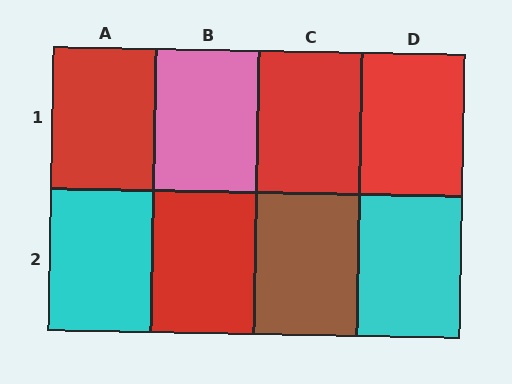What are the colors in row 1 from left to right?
Red, pink, red, red.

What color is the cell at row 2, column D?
Cyan.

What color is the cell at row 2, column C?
Brown.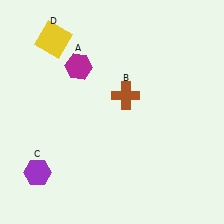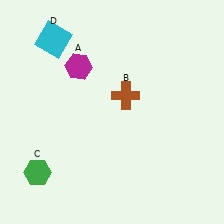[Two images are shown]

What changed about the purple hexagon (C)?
In Image 1, C is purple. In Image 2, it changed to green.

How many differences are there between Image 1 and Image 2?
There are 2 differences between the two images.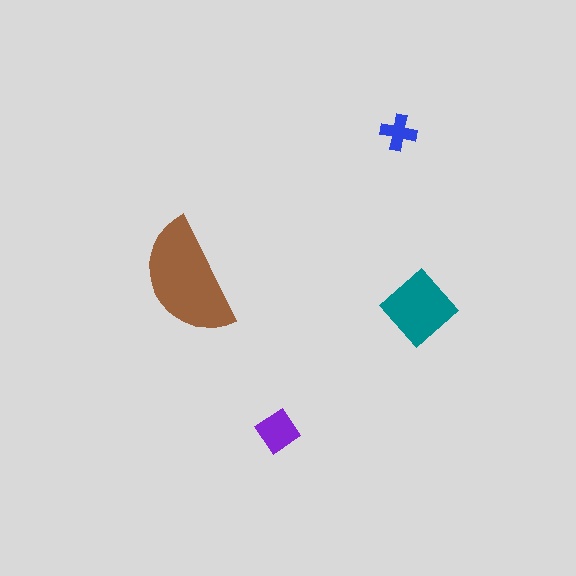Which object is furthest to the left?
The brown semicircle is leftmost.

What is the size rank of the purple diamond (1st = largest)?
3rd.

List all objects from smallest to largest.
The blue cross, the purple diamond, the teal diamond, the brown semicircle.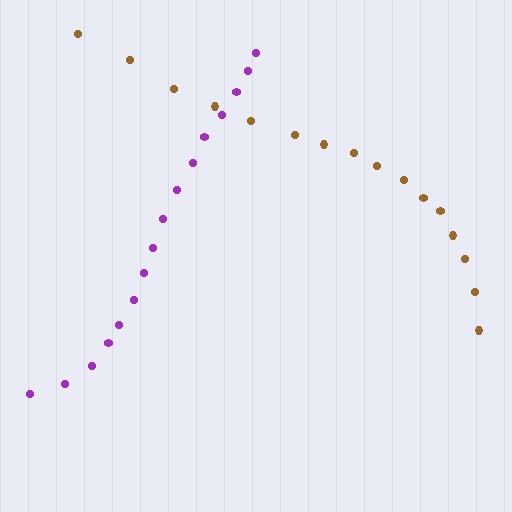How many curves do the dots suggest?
There are 2 distinct paths.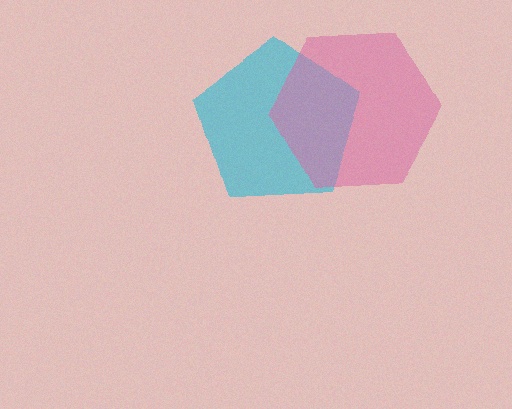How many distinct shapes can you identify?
There are 2 distinct shapes: a cyan pentagon, a pink hexagon.